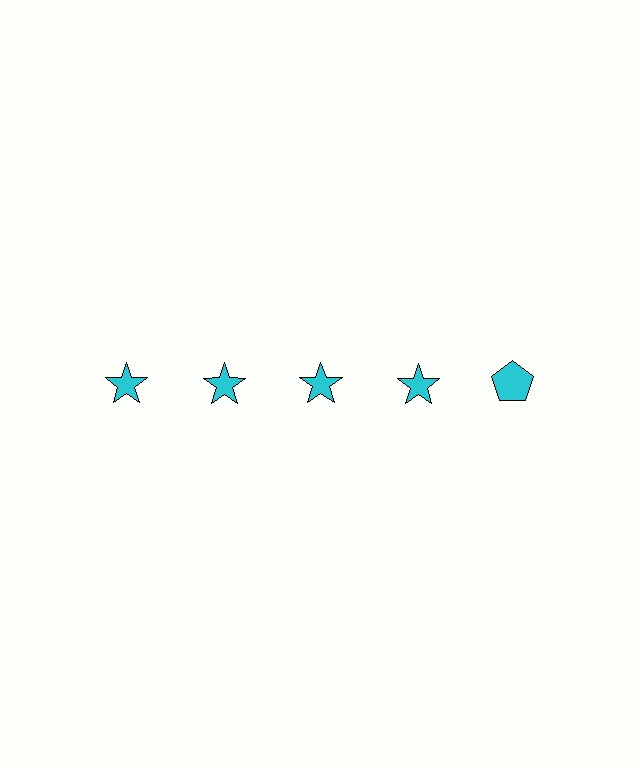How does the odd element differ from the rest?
It has a different shape: pentagon instead of star.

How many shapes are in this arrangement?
There are 5 shapes arranged in a grid pattern.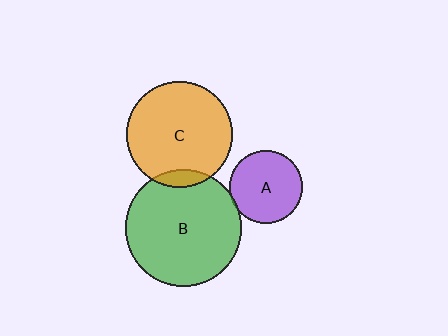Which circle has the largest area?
Circle B (green).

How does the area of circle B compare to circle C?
Approximately 1.2 times.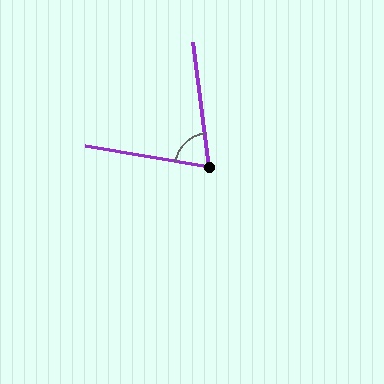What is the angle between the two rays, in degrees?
Approximately 73 degrees.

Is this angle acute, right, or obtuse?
It is acute.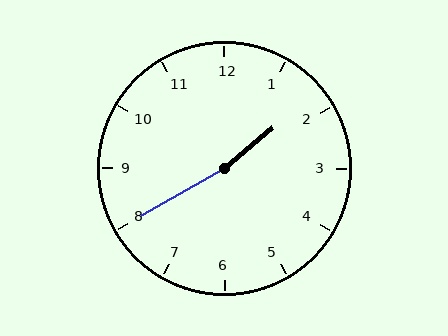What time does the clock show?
1:40.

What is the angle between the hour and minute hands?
Approximately 170 degrees.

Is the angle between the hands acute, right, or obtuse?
It is obtuse.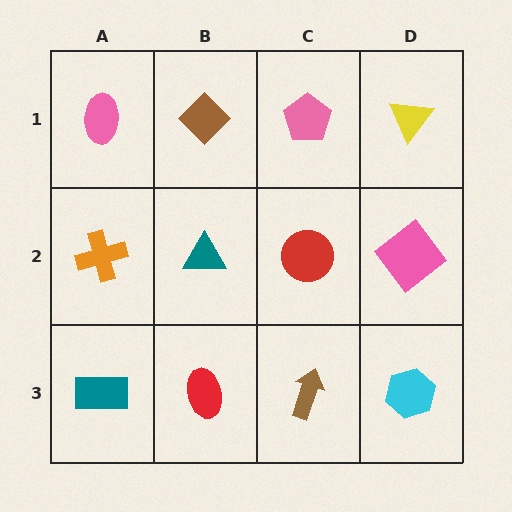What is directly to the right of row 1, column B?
A pink pentagon.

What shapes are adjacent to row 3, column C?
A red circle (row 2, column C), a red ellipse (row 3, column B), a cyan hexagon (row 3, column D).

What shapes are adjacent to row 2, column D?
A yellow triangle (row 1, column D), a cyan hexagon (row 3, column D), a red circle (row 2, column C).